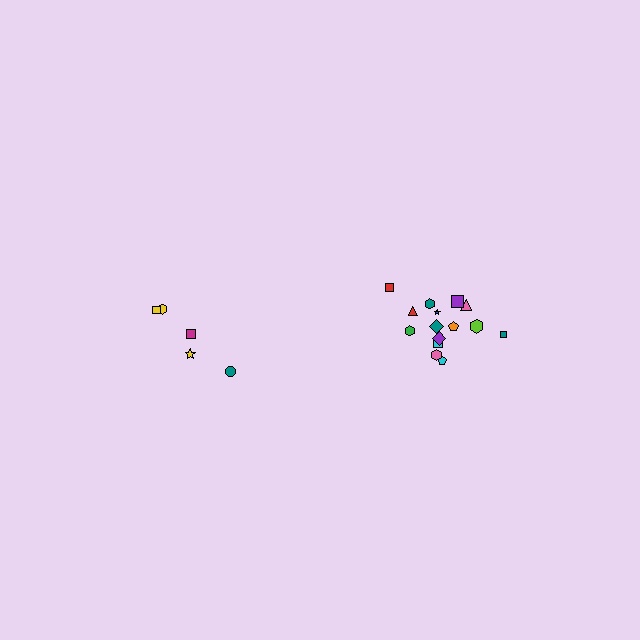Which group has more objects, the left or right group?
The right group.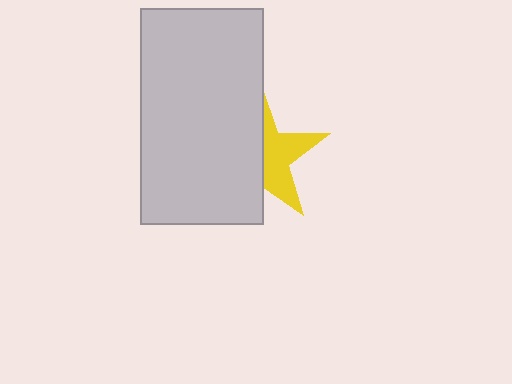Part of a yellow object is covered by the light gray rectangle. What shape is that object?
It is a star.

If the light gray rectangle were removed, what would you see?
You would see the complete yellow star.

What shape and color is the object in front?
The object in front is a light gray rectangle.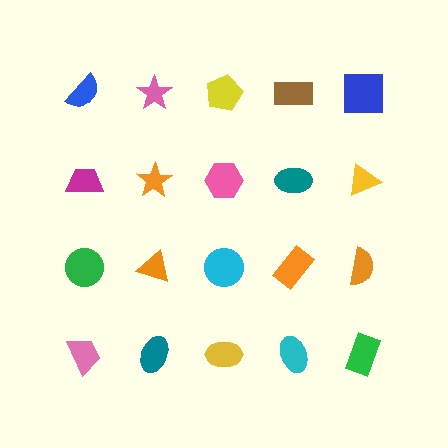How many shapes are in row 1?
5 shapes.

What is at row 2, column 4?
A teal ellipse.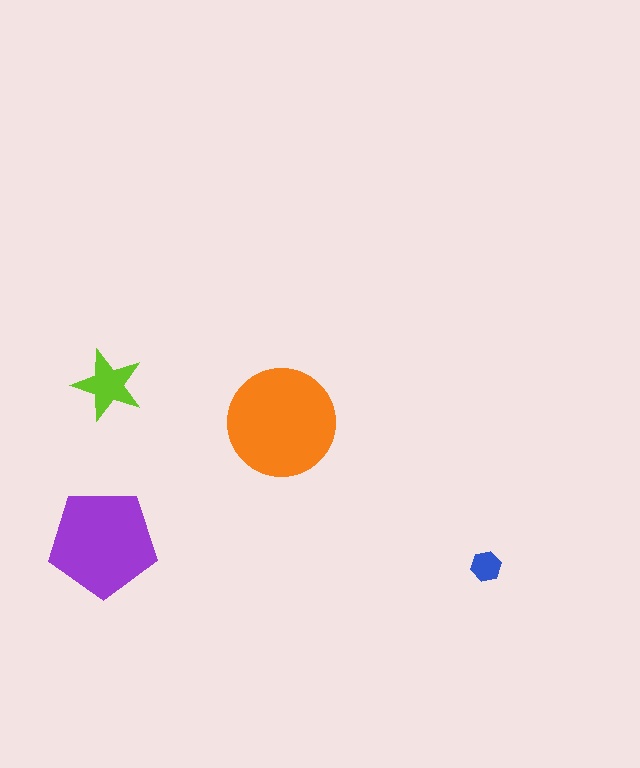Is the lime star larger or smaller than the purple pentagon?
Smaller.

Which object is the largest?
The orange circle.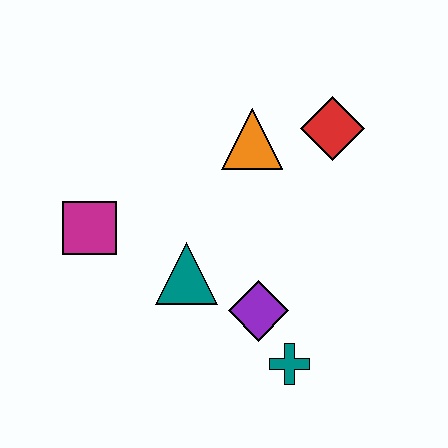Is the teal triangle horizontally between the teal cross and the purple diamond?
No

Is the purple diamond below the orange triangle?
Yes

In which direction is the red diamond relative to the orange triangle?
The red diamond is to the right of the orange triangle.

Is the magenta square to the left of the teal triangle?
Yes